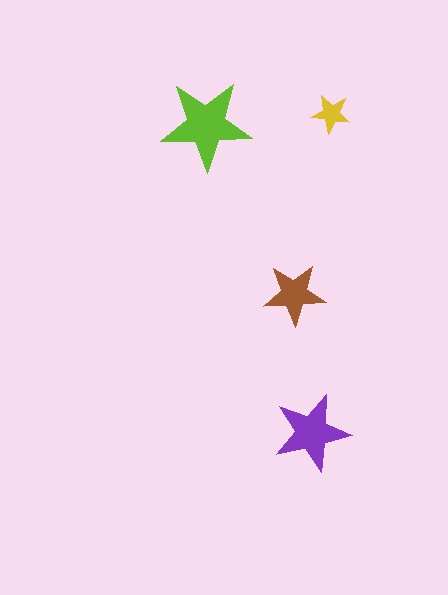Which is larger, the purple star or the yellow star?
The purple one.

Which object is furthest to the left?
The lime star is leftmost.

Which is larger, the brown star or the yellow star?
The brown one.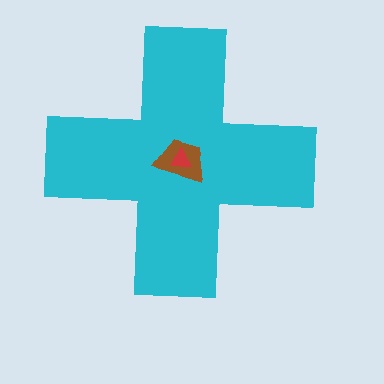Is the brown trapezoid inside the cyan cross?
Yes.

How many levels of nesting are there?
3.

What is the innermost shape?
The red triangle.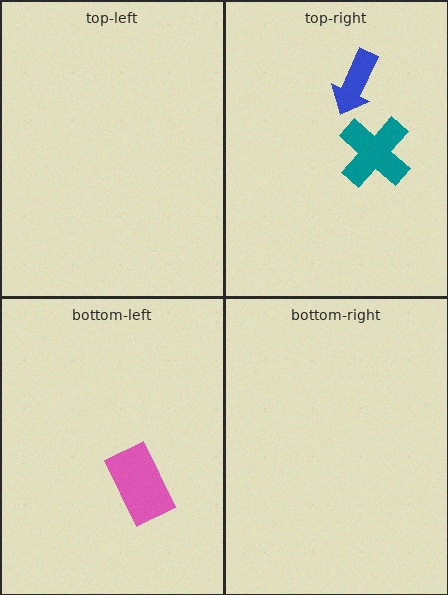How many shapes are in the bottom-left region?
1.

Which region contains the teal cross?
The top-right region.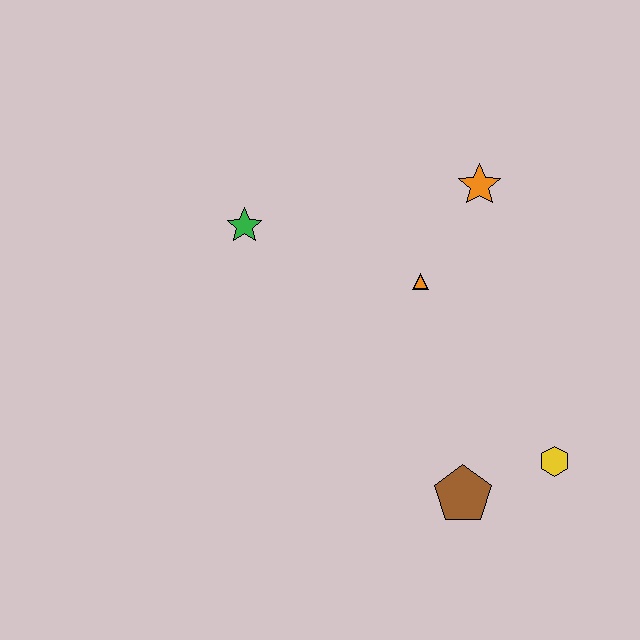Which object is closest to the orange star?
The orange triangle is closest to the orange star.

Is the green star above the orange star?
No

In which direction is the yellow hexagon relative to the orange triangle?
The yellow hexagon is below the orange triangle.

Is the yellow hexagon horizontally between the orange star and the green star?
No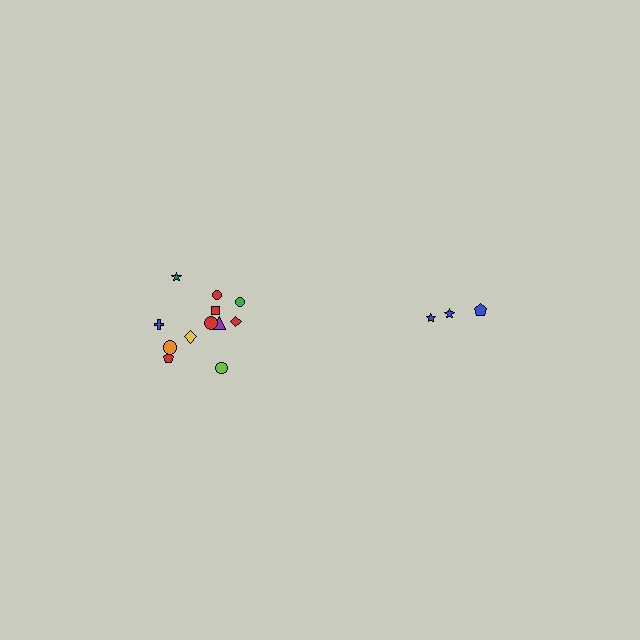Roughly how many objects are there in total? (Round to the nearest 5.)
Roughly 15 objects in total.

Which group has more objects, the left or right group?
The left group.